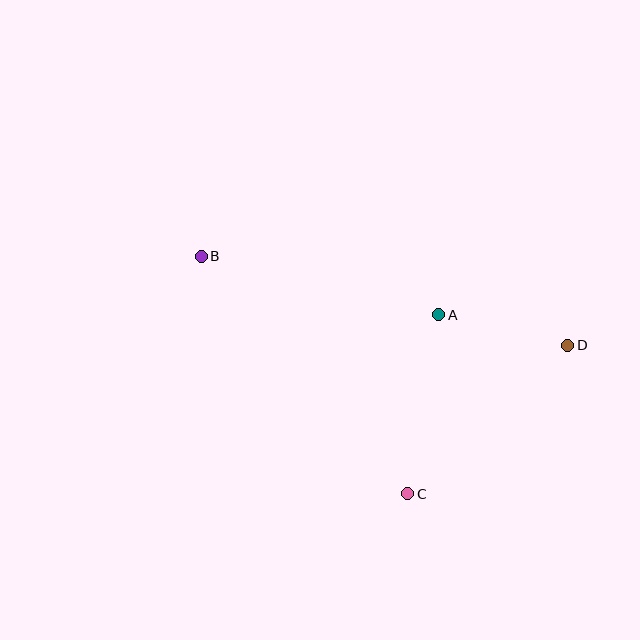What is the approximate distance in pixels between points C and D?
The distance between C and D is approximately 218 pixels.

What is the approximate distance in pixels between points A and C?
The distance between A and C is approximately 182 pixels.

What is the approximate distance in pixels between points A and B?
The distance between A and B is approximately 245 pixels.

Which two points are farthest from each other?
Points B and D are farthest from each other.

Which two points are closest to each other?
Points A and D are closest to each other.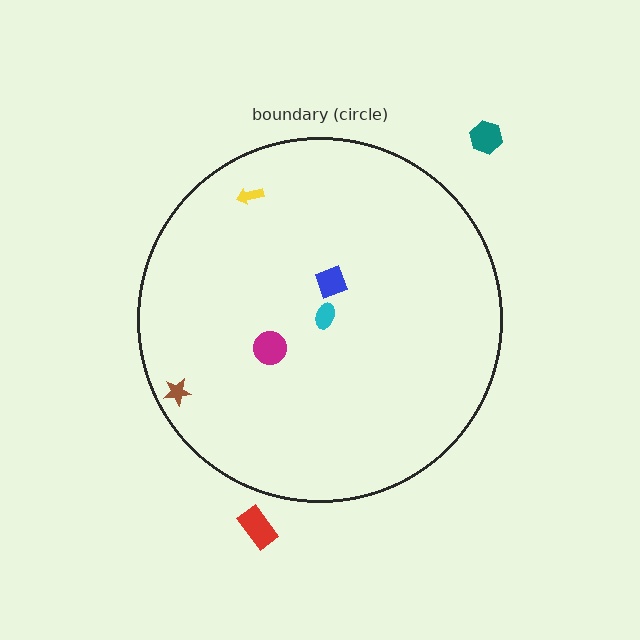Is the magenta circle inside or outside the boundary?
Inside.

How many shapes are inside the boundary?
5 inside, 2 outside.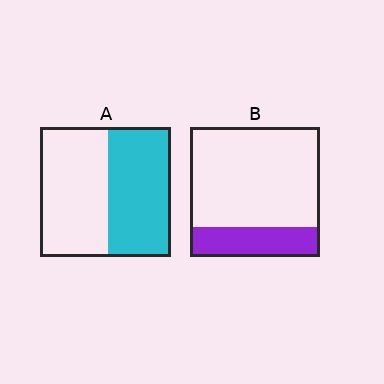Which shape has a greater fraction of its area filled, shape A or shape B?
Shape A.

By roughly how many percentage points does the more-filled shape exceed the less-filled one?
By roughly 25 percentage points (A over B).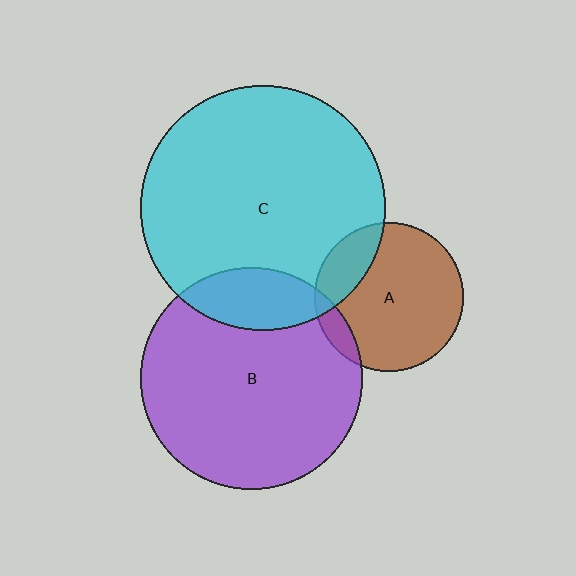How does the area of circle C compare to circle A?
Approximately 2.7 times.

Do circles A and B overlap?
Yes.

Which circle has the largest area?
Circle C (cyan).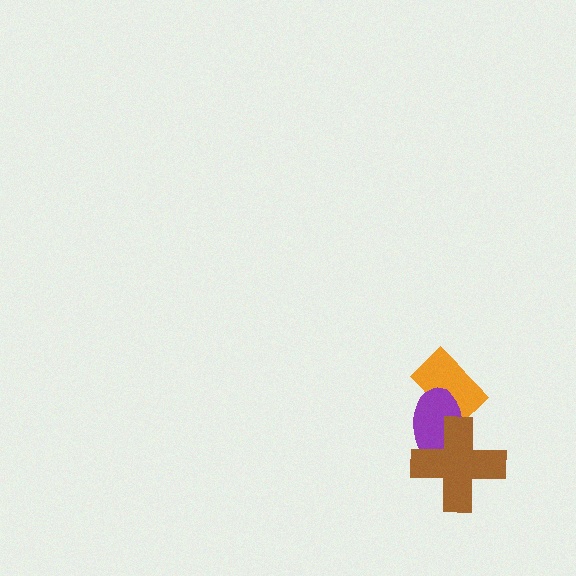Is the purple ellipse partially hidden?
Yes, it is partially covered by another shape.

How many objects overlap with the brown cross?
1 object overlaps with the brown cross.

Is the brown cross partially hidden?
No, no other shape covers it.